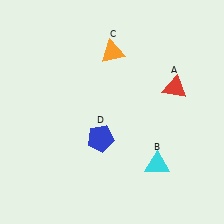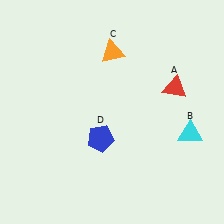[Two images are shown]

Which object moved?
The cyan triangle (B) moved right.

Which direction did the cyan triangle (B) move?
The cyan triangle (B) moved right.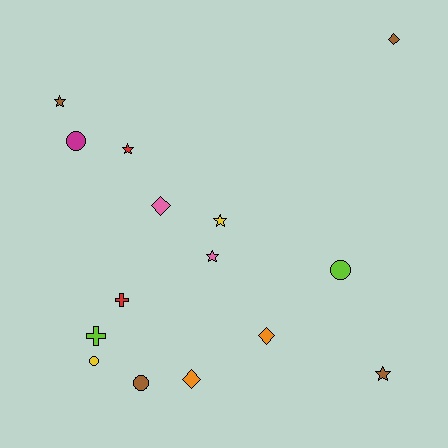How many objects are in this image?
There are 15 objects.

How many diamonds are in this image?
There are 4 diamonds.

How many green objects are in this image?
There are no green objects.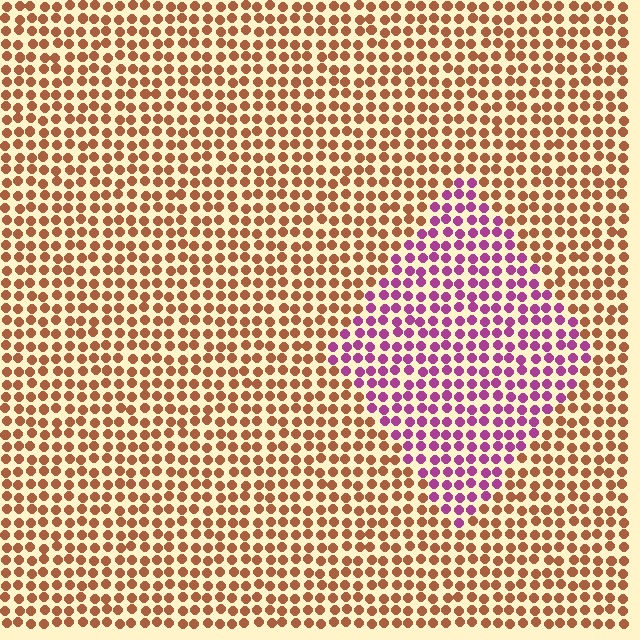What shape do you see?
I see a diamond.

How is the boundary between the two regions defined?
The boundary is defined purely by a slight shift in hue (about 67 degrees). Spacing, size, and orientation are identical on both sides.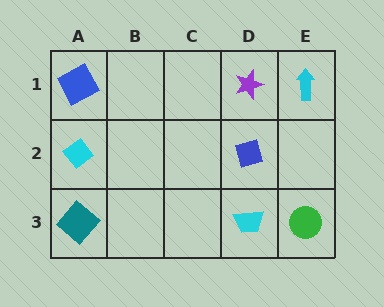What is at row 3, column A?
A teal diamond.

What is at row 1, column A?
A blue square.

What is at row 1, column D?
A purple star.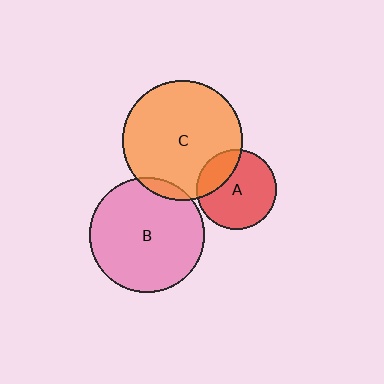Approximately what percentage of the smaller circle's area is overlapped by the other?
Approximately 25%.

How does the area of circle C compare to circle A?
Approximately 2.2 times.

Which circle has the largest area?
Circle C (orange).